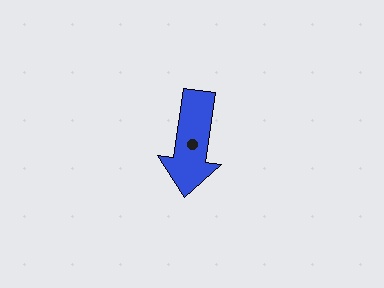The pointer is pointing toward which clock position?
Roughly 6 o'clock.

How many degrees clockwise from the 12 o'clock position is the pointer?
Approximately 188 degrees.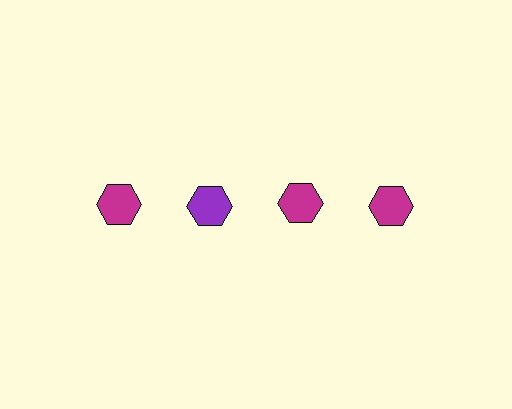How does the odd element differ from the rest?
It has a different color: purple instead of magenta.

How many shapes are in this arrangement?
There are 4 shapes arranged in a grid pattern.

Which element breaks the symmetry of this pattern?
The purple hexagon in the top row, second from left column breaks the symmetry. All other shapes are magenta hexagons.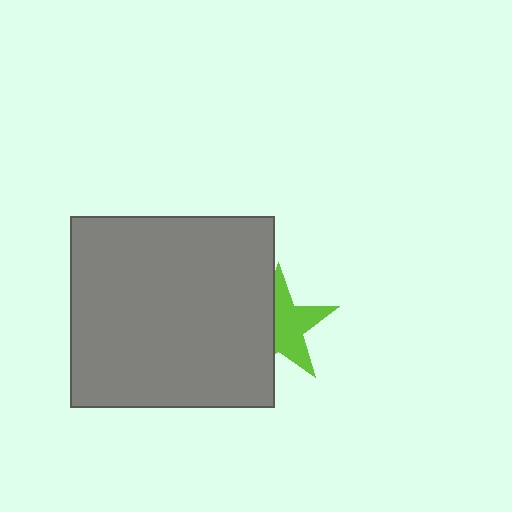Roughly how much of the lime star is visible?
About half of it is visible (roughly 55%).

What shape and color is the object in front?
The object in front is a gray rectangle.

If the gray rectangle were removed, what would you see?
You would see the complete lime star.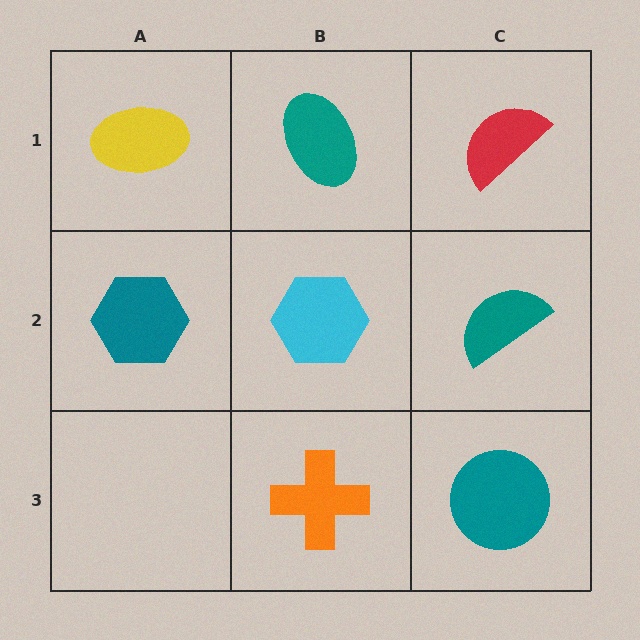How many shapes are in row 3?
2 shapes.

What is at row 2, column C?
A teal semicircle.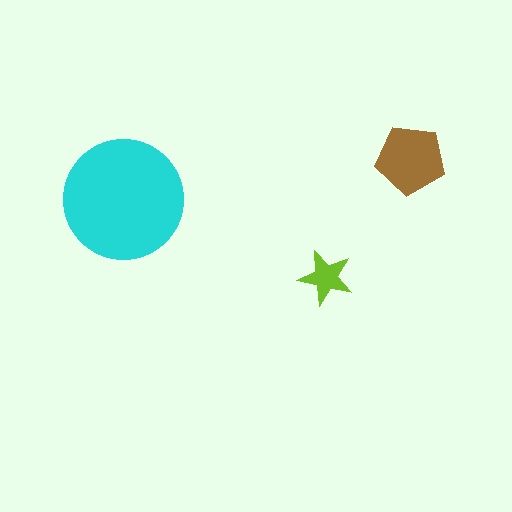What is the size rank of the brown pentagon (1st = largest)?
2nd.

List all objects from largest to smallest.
The cyan circle, the brown pentagon, the lime star.